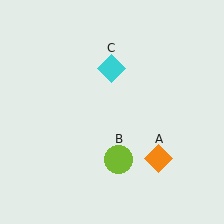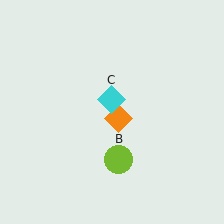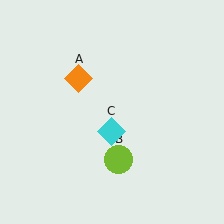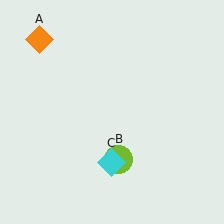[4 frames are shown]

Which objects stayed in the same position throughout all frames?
Lime circle (object B) remained stationary.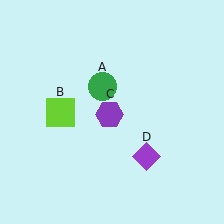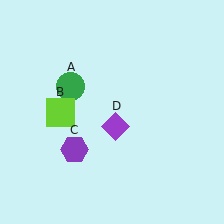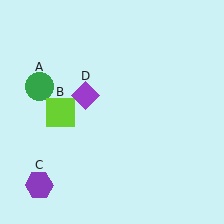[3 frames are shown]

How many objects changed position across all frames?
3 objects changed position: green circle (object A), purple hexagon (object C), purple diamond (object D).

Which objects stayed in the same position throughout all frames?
Lime square (object B) remained stationary.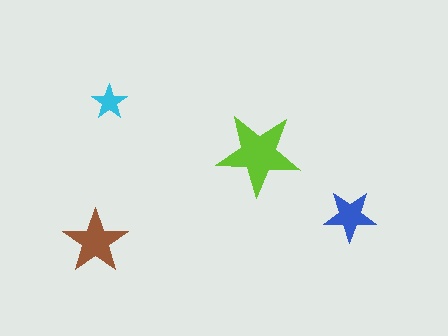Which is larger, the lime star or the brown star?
The lime one.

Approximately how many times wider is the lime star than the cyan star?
About 2.5 times wider.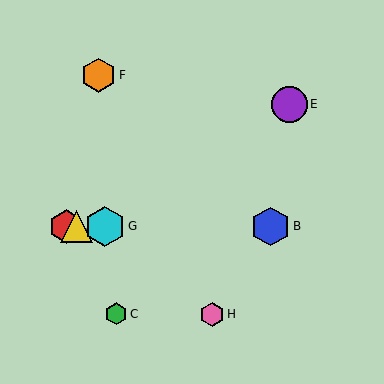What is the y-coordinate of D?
Object D is at y≈227.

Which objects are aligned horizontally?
Objects A, B, D, G are aligned horizontally.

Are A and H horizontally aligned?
No, A is at y≈227 and H is at y≈314.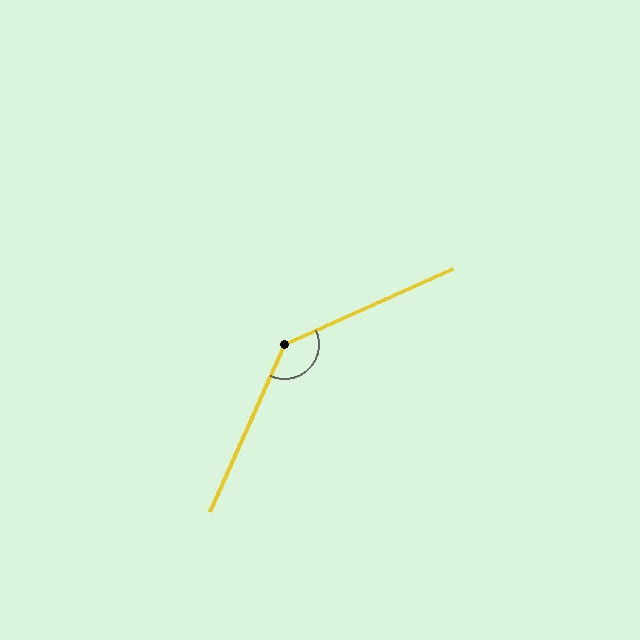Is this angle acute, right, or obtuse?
It is obtuse.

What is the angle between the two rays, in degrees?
Approximately 138 degrees.